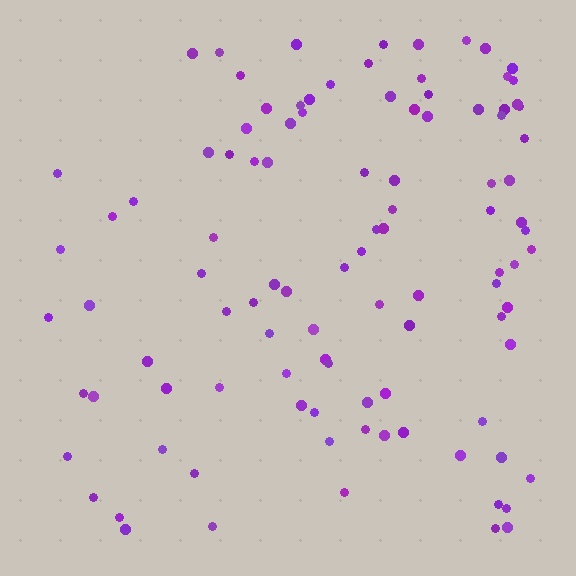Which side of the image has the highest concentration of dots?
The right.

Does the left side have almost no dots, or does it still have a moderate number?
Still a moderate number, just noticeably fewer than the right.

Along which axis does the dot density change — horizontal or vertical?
Horizontal.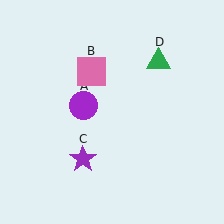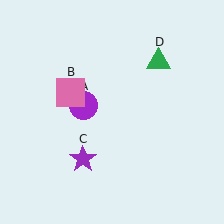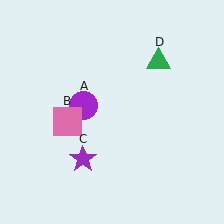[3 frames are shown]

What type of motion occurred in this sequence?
The pink square (object B) rotated counterclockwise around the center of the scene.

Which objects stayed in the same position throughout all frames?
Purple circle (object A) and purple star (object C) and green triangle (object D) remained stationary.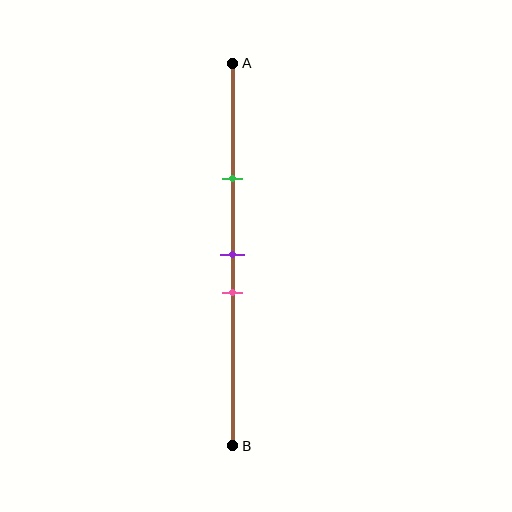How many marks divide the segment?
There are 3 marks dividing the segment.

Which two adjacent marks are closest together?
The purple and pink marks are the closest adjacent pair.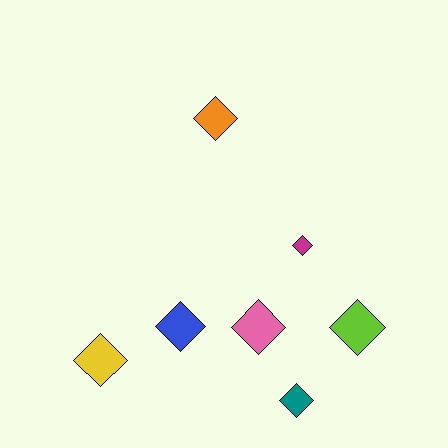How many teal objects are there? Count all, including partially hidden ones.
There is 1 teal object.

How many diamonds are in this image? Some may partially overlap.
There are 7 diamonds.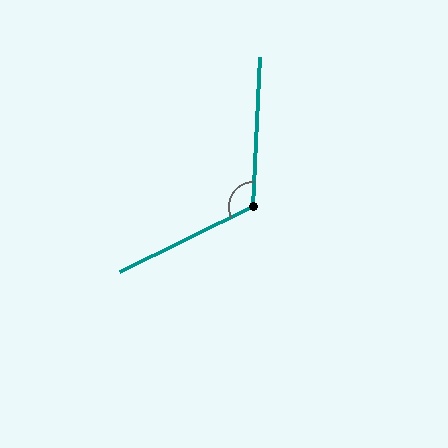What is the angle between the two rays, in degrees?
Approximately 119 degrees.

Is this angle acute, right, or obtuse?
It is obtuse.